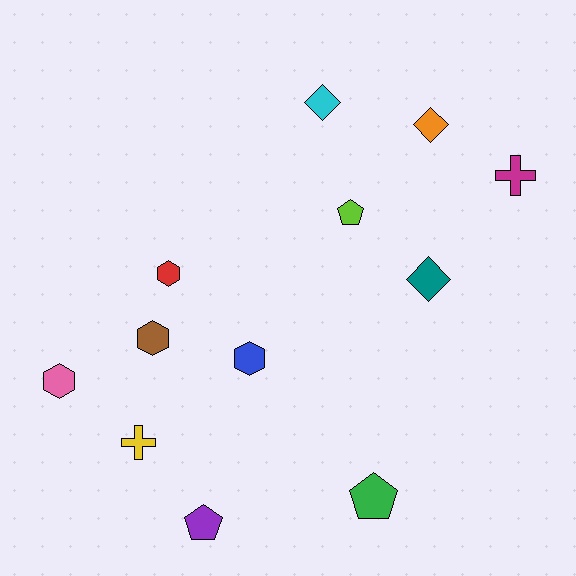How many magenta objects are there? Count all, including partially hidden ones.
There is 1 magenta object.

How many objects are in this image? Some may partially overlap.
There are 12 objects.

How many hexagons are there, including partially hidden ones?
There are 4 hexagons.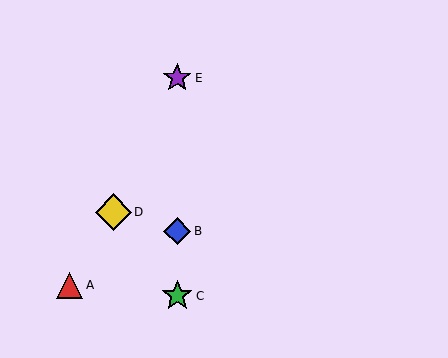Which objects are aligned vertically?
Objects B, C, E are aligned vertically.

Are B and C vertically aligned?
Yes, both are at x≈177.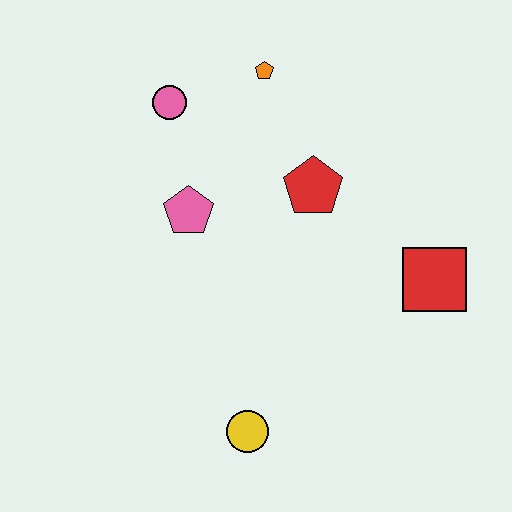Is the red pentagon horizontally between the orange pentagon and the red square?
Yes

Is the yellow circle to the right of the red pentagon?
No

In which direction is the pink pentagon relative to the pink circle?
The pink pentagon is below the pink circle.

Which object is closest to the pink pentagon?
The pink circle is closest to the pink pentagon.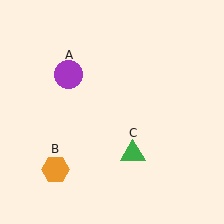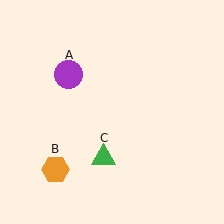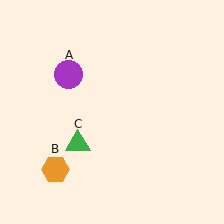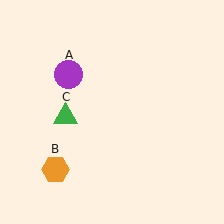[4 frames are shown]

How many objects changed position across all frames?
1 object changed position: green triangle (object C).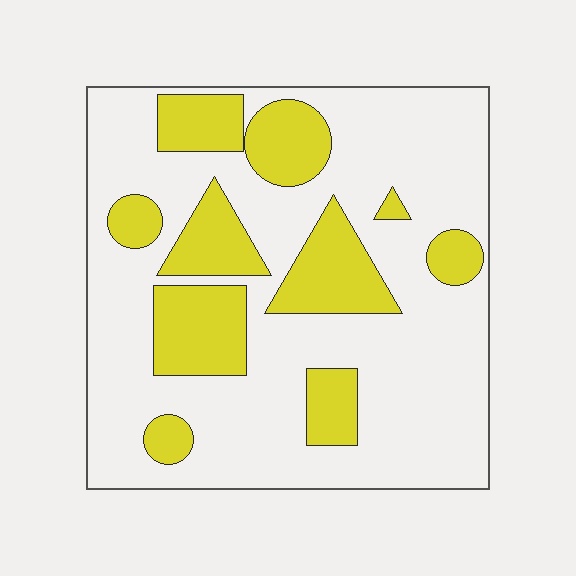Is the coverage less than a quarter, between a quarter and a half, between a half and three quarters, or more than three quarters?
Between a quarter and a half.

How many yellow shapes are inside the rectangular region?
10.